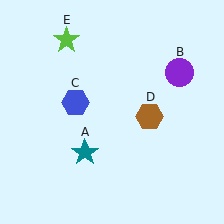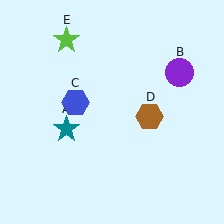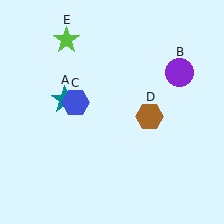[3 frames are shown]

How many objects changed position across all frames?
1 object changed position: teal star (object A).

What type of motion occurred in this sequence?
The teal star (object A) rotated clockwise around the center of the scene.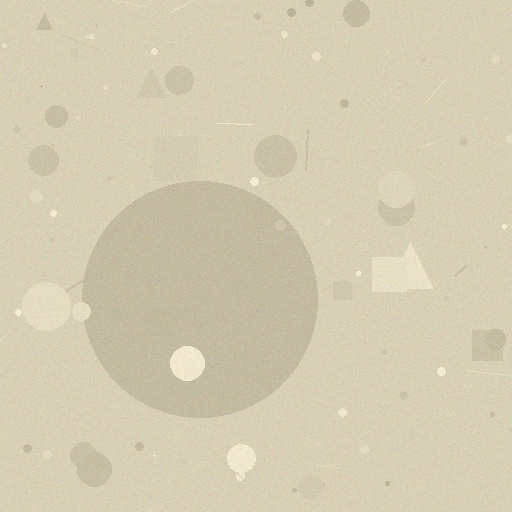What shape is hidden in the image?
A circle is hidden in the image.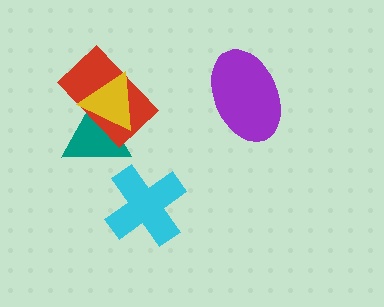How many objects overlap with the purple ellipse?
0 objects overlap with the purple ellipse.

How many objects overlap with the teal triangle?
2 objects overlap with the teal triangle.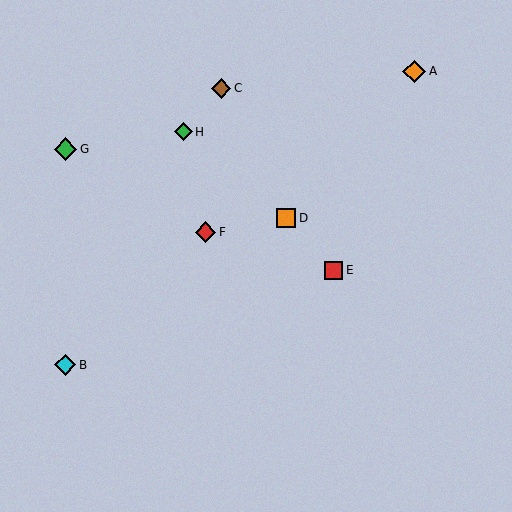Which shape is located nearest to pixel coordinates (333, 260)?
The red square (labeled E) at (334, 270) is nearest to that location.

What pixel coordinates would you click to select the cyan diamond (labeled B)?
Click at (65, 365) to select the cyan diamond B.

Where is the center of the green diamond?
The center of the green diamond is at (183, 132).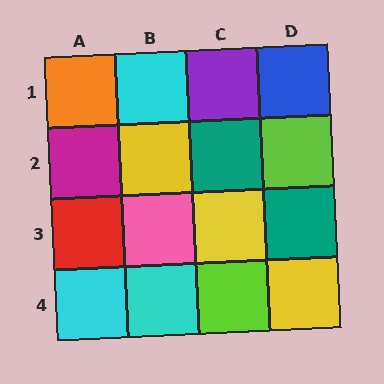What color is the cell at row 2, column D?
Lime.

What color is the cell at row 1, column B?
Cyan.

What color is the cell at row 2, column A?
Magenta.